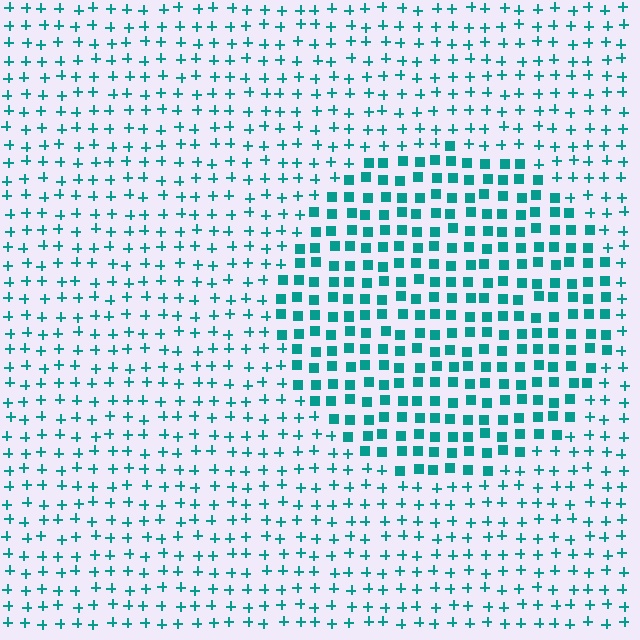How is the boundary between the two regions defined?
The boundary is defined by a change in element shape: squares inside vs. plus signs outside. All elements share the same color and spacing.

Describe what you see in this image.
The image is filled with small teal elements arranged in a uniform grid. A circle-shaped region contains squares, while the surrounding area contains plus signs. The boundary is defined purely by the change in element shape.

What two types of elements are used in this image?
The image uses squares inside the circle region and plus signs outside it.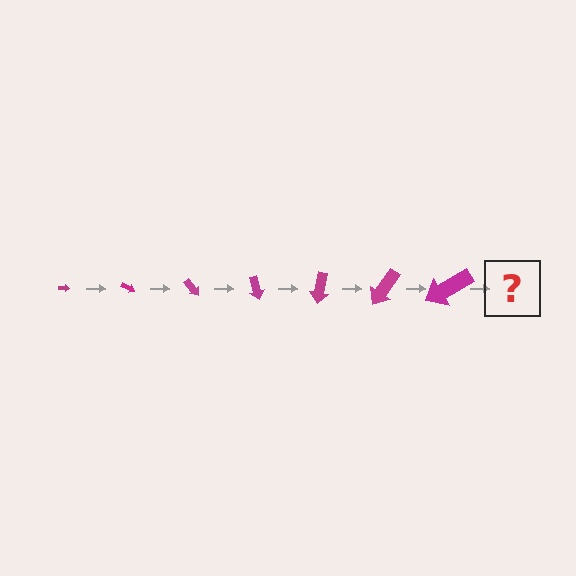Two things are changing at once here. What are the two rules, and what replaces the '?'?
The two rules are that the arrow grows larger each step and it rotates 25 degrees each step. The '?' should be an arrow, larger than the previous one and rotated 175 degrees from the start.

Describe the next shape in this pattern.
It should be an arrow, larger than the previous one and rotated 175 degrees from the start.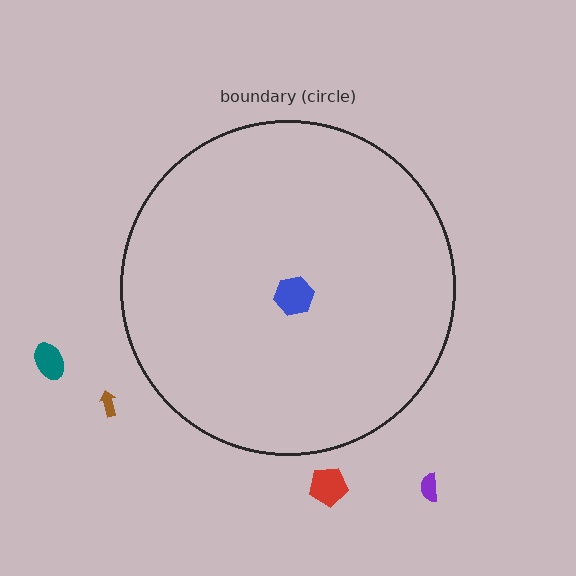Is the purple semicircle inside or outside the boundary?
Outside.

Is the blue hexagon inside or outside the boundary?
Inside.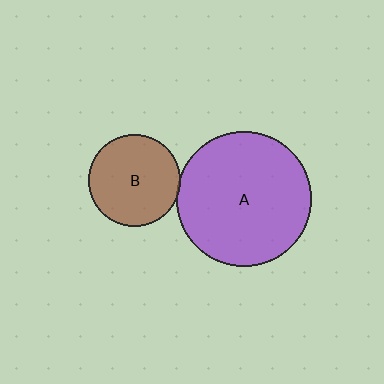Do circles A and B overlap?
Yes.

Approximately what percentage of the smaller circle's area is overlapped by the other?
Approximately 5%.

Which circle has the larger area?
Circle A (purple).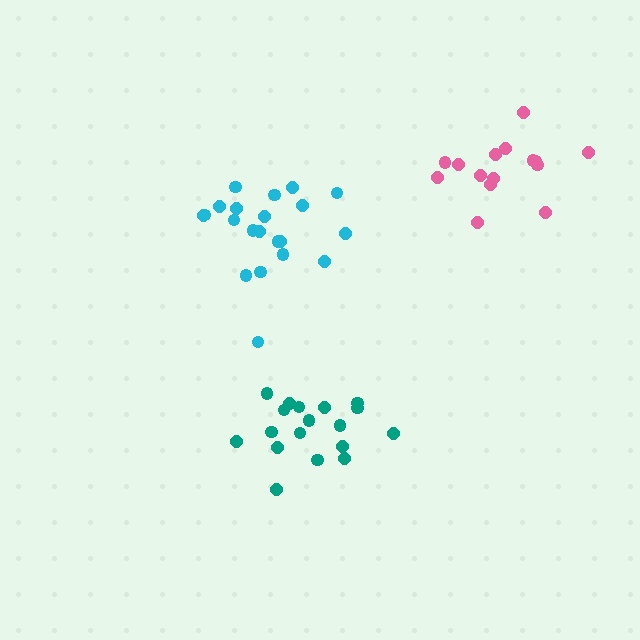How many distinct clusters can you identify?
There are 3 distinct clusters.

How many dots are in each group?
Group 1: 21 dots, Group 2: 18 dots, Group 3: 15 dots (54 total).